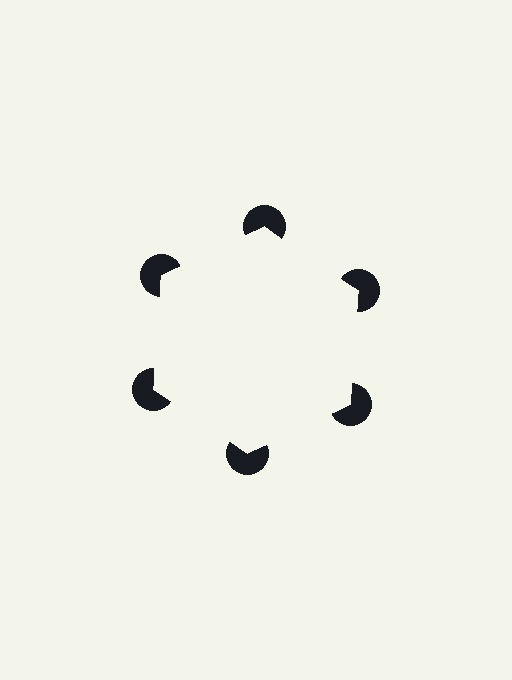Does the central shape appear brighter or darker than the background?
It typically appears slightly brighter than the background, even though no actual brightness change is drawn.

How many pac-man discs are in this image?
There are 6 — one at each vertex of the illusory hexagon.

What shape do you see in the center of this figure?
An illusory hexagon — its edges are inferred from the aligned wedge cuts in the pac-man discs, not physically drawn.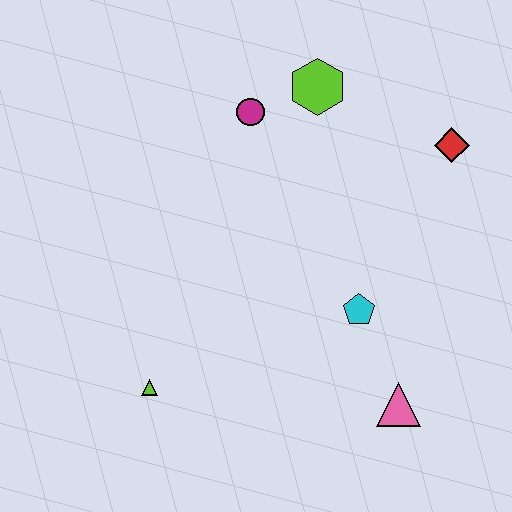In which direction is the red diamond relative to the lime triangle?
The red diamond is to the right of the lime triangle.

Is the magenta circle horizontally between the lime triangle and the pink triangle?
Yes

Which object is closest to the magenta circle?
The lime hexagon is closest to the magenta circle.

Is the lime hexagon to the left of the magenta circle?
No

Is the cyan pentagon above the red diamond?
No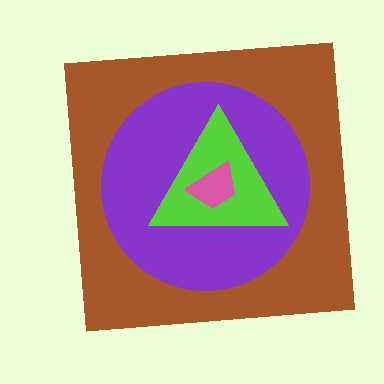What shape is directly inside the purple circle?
The lime triangle.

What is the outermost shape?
The brown square.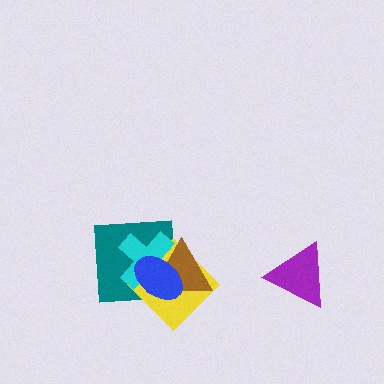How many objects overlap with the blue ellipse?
4 objects overlap with the blue ellipse.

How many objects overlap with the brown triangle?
4 objects overlap with the brown triangle.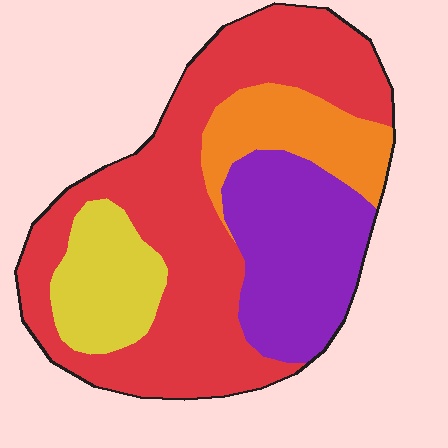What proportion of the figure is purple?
Purple covers around 25% of the figure.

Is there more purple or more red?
Red.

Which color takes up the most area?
Red, at roughly 50%.